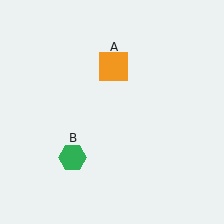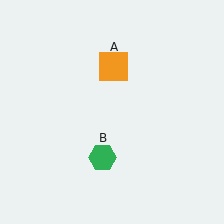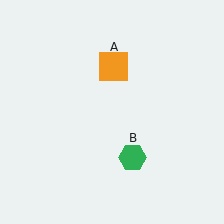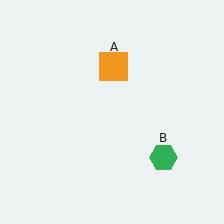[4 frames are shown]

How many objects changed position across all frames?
1 object changed position: green hexagon (object B).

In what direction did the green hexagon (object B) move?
The green hexagon (object B) moved right.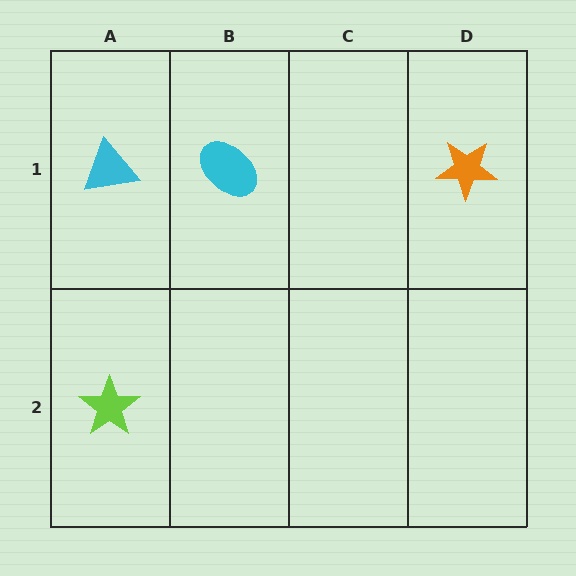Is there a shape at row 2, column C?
No, that cell is empty.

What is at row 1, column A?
A cyan triangle.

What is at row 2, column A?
A lime star.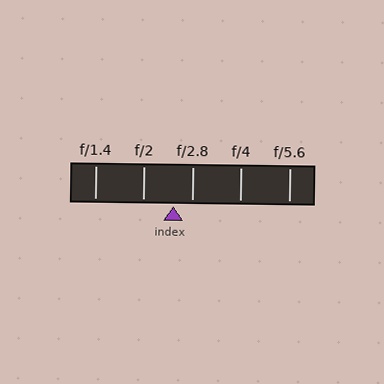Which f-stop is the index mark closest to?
The index mark is closest to f/2.8.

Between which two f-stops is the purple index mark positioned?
The index mark is between f/2 and f/2.8.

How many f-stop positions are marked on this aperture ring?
There are 5 f-stop positions marked.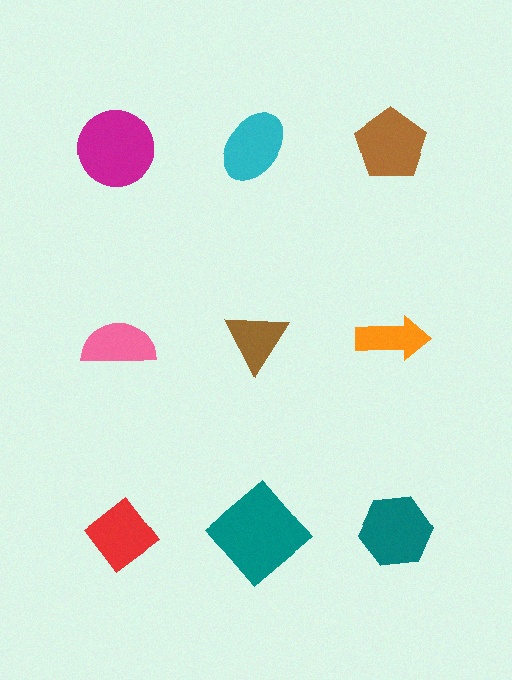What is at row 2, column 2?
A brown triangle.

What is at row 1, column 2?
A cyan ellipse.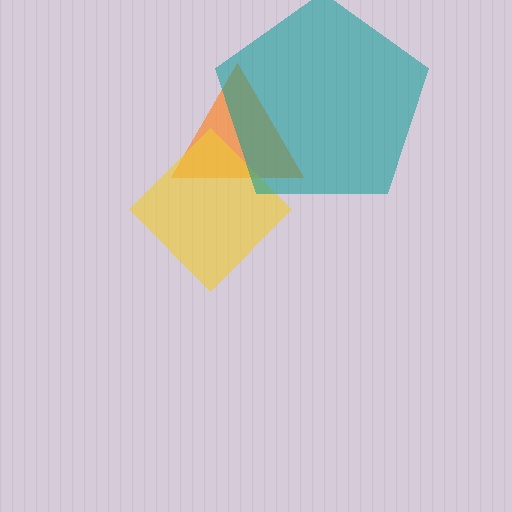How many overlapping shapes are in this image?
There are 3 overlapping shapes in the image.